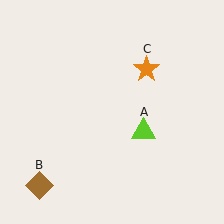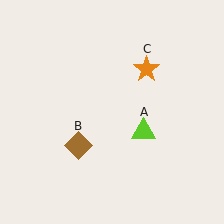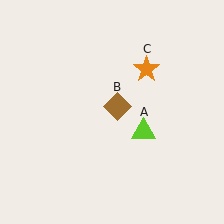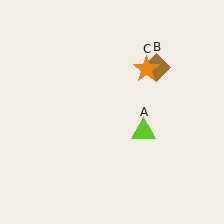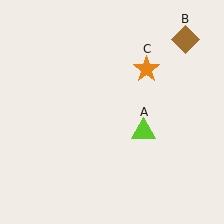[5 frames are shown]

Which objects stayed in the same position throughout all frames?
Lime triangle (object A) and orange star (object C) remained stationary.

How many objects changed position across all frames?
1 object changed position: brown diamond (object B).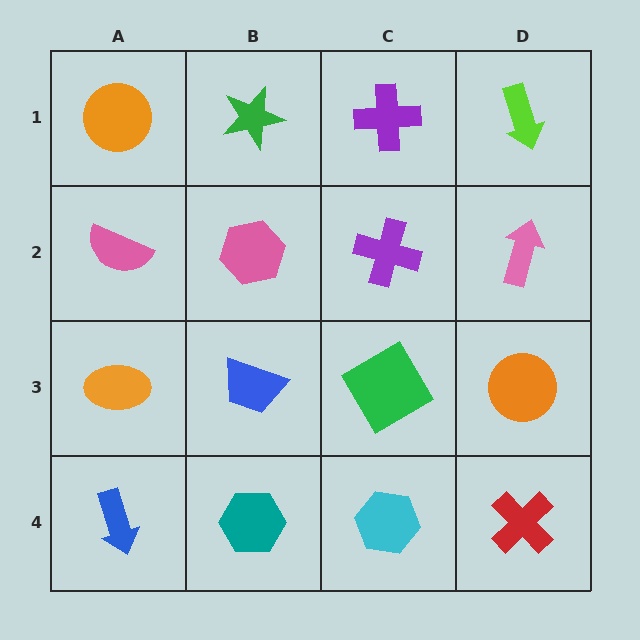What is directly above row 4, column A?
An orange ellipse.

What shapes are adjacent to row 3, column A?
A pink semicircle (row 2, column A), a blue arrow (row 4, column A), a blue trapezoid (row 3, column B).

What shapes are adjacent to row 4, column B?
A blue trapezoid (row 3, column B), a blue arrow (row 4, column A), a cyan hexagon (row 4, column C).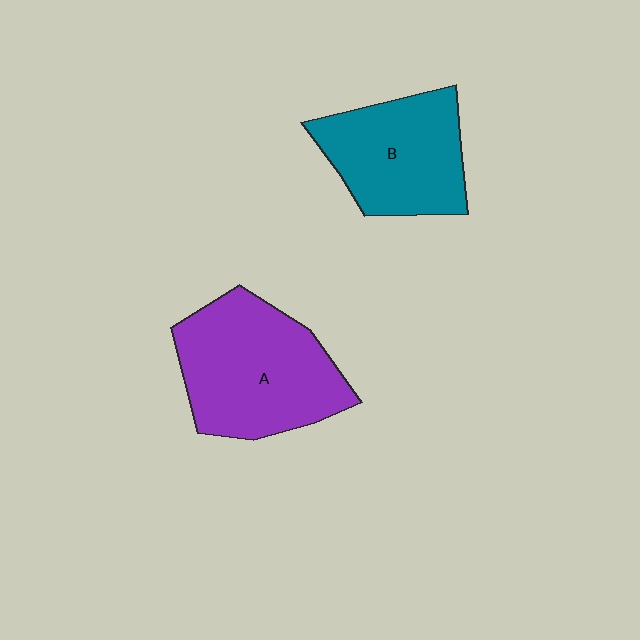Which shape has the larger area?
Shape A (purple).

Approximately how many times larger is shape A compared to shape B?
Approximately 1.3 times.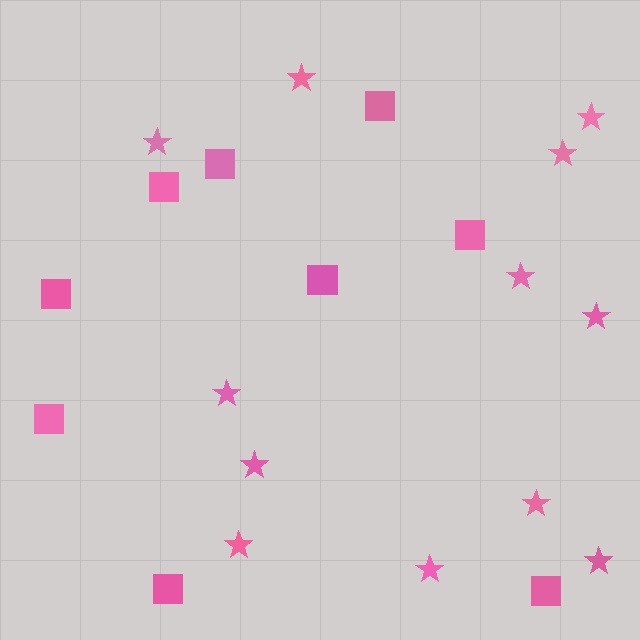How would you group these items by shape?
There are 2 groups: one group of stars (12) and one group of squares (9).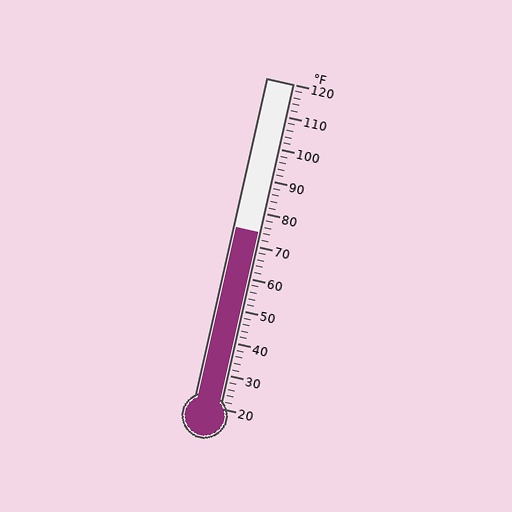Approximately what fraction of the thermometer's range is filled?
The thermometer is filled to approximately 55% of its range.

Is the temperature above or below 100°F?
The temperature is below 100°F.